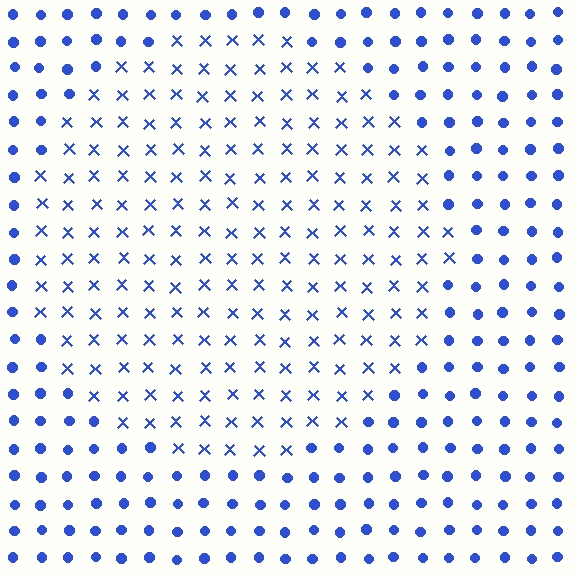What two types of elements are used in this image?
The image uses X marks inside the circle region and circles outside it.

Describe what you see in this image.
The image is filled with small blue elements arranged in a uniform grid. A circle-shaped region contains X marks, while the surrounding area contains circles. The boundary is defined purely by the change in element shape.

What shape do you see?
I see a circle.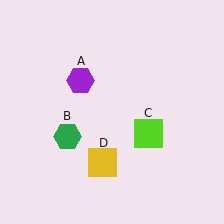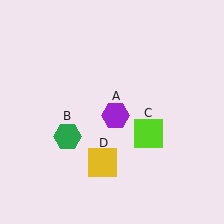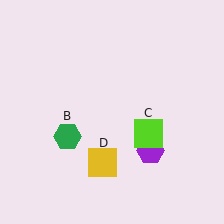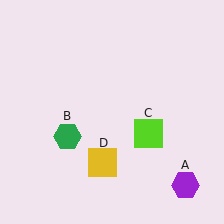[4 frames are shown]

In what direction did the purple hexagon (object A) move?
The purple hexagon (object A) moved down and to the right.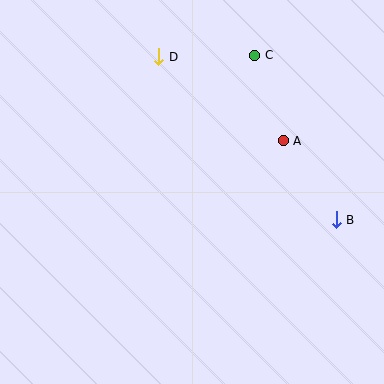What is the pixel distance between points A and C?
The distance between A and C is 90 pixels.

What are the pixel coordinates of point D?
Point D is at (159, 57).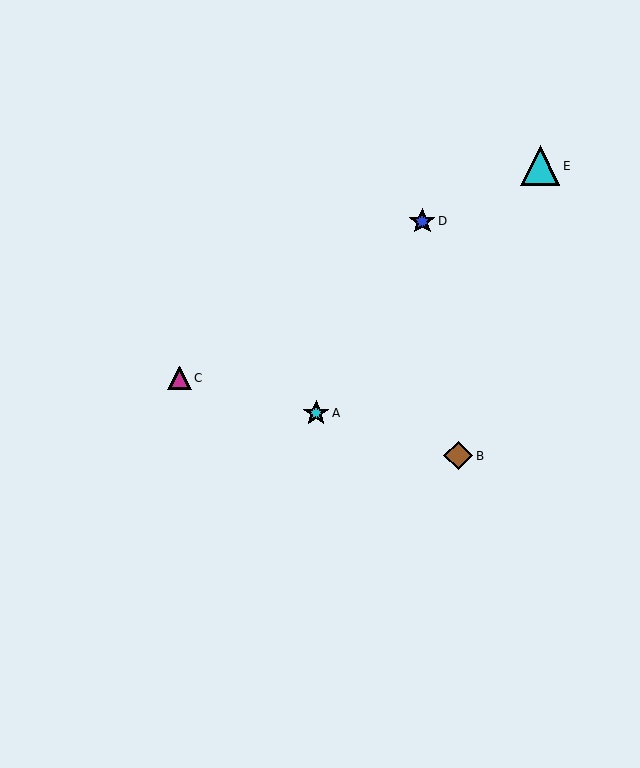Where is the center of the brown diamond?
The center of the brown diamond is at (458, 456).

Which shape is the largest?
The cyan triangle (labeled E) is the largest.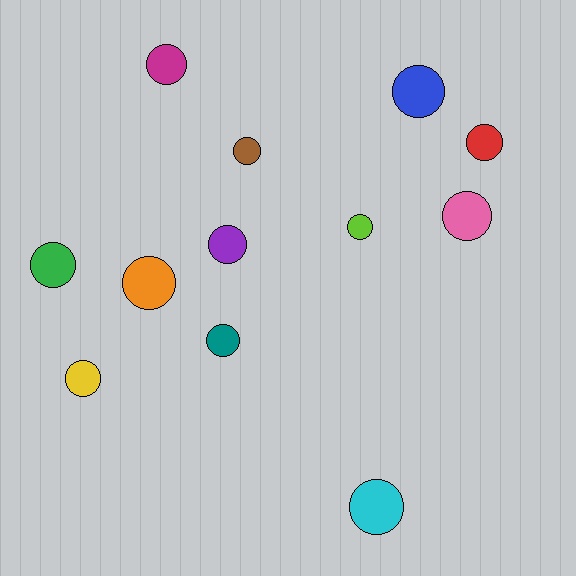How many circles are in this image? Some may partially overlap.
There are 12 circles.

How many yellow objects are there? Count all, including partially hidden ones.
There is 1 yellow object.